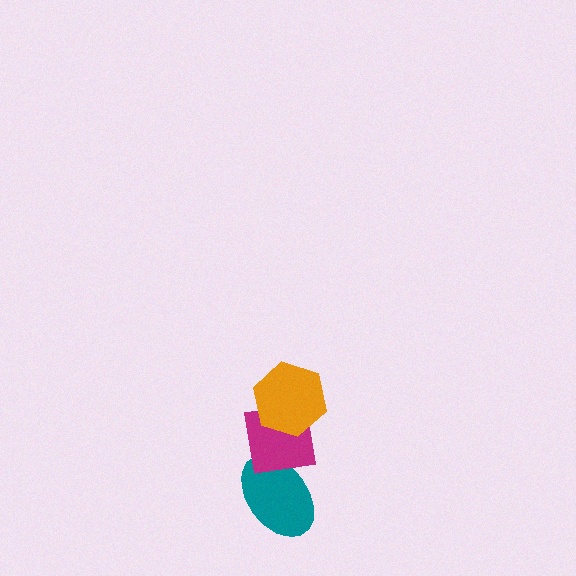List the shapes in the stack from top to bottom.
From top to bottom: the orange hexagon, the magenta square, the teal ellipse.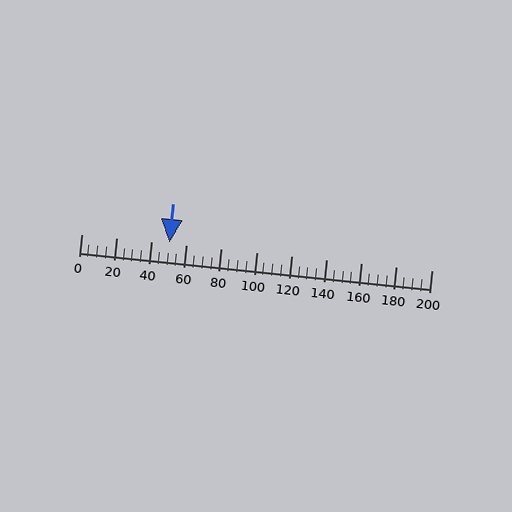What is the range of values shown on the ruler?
The ruler shows values from 0 to 200.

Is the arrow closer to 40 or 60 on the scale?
The arrow is closer to 60.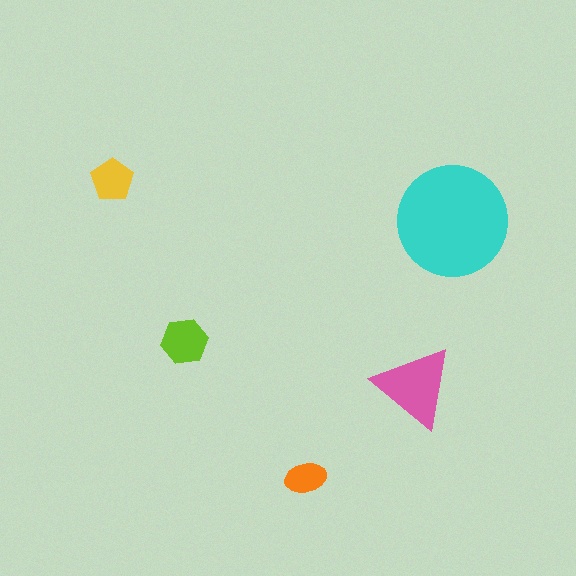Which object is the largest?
The cyan circle.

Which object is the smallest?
The orange ellipse.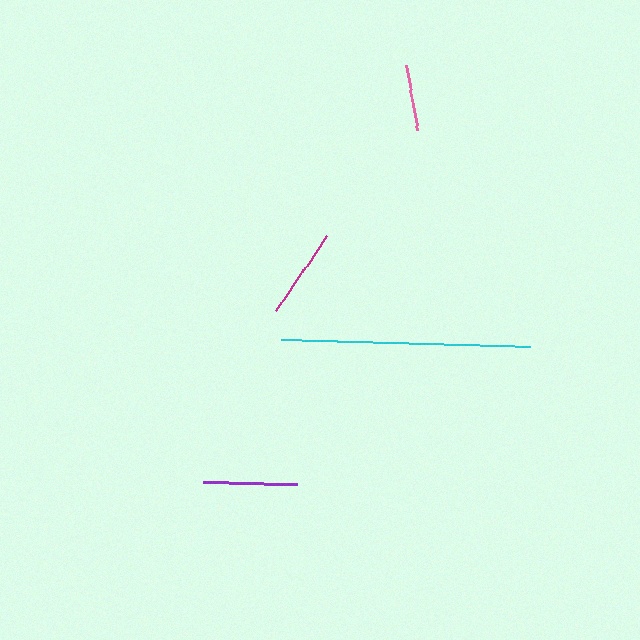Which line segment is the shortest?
The pink line is the shortest at approximately 65 pixels.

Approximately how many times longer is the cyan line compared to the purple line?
The cyan line is approximately 2.7 times the length of the purple line.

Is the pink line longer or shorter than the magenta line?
The magenta line is longer than the pink line.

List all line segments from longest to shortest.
From longest to shortest: cyan, purple, magenta, pink.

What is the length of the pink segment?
The pink segment is approximately 65 pixels long.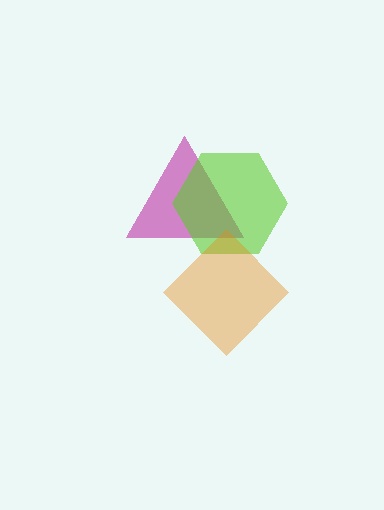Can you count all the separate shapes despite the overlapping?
Yes, there are 3 separate shapes.